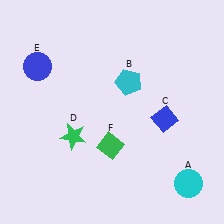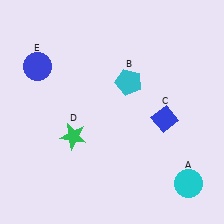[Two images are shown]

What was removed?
The green diamond (F) was removed in Image 2.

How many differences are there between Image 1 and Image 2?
There is 1 difference between the two images.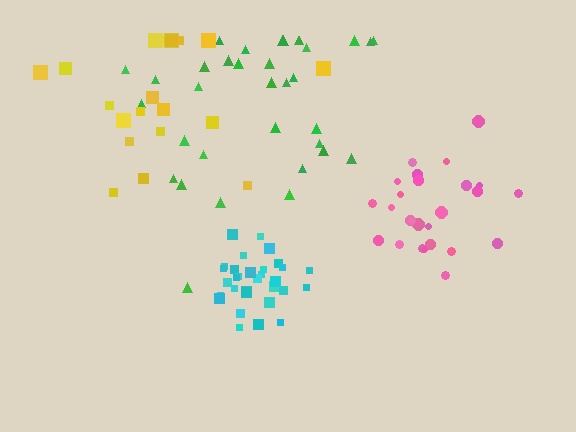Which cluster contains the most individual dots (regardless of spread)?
Green (35).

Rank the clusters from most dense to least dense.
cyan, pink, green, yellow.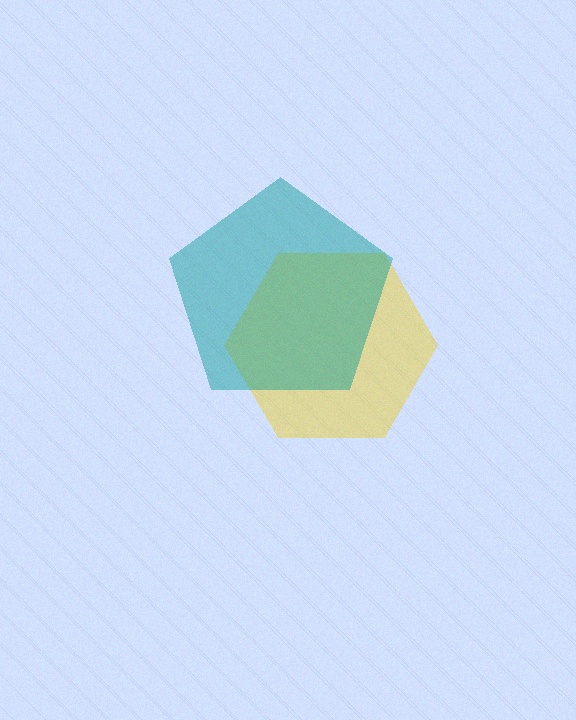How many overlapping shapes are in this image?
There are 2 overlapping shapes in the image.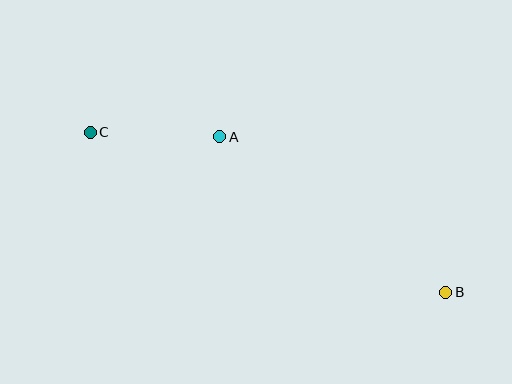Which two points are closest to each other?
Points A and C are closest to each other.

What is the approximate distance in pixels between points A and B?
The distance between A and B is approximately 274 pixels.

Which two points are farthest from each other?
Points B and C are farthest from each other.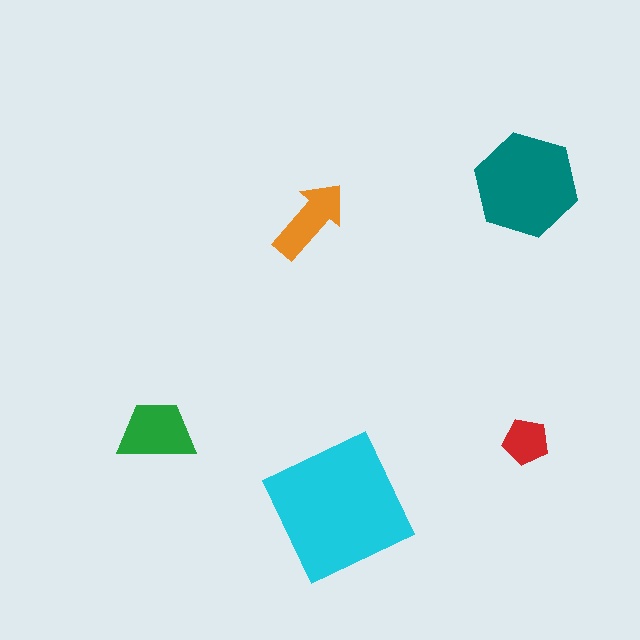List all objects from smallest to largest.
The red pentagon, the orange arrow, the green trapezoid, the teal hexagon, the cyan square.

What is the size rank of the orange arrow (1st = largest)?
4th.